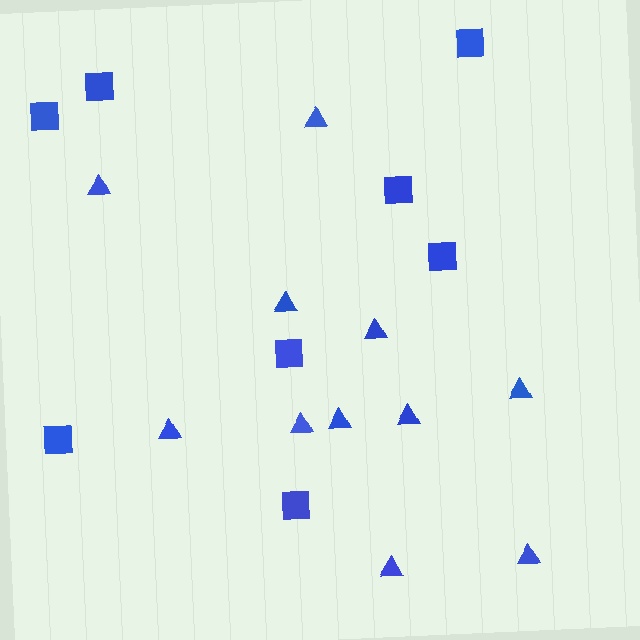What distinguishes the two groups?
There are 2 groups: one group of triangles (11) and one group of squares (8).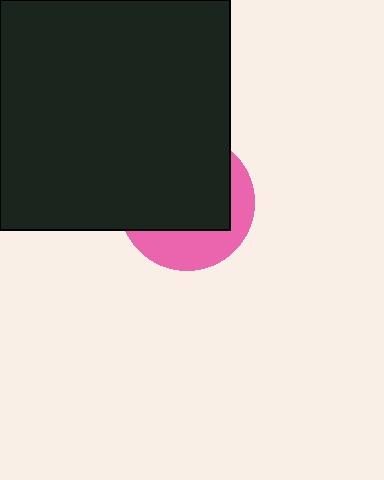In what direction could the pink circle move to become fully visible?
The pink circle could move toward the lower-right. That would shift it out from behind the black square entirely.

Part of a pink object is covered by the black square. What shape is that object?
It is a circle.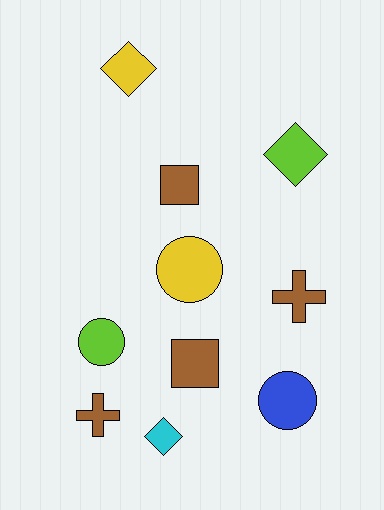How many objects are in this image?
There are 10 objects.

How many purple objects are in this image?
There are no purple objects.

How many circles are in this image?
There are 3 circles.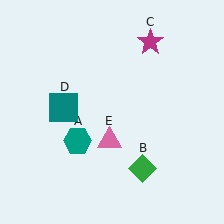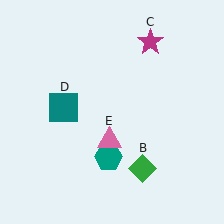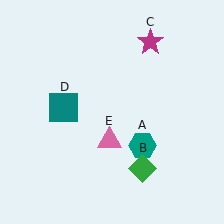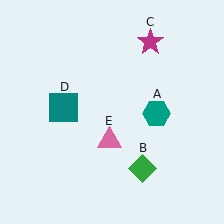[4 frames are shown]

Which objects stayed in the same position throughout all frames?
Green diamond (object B) and magenta star (object C) and teal square (object D) and pink triangle (object E) remained stationary.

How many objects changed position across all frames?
1 object changed position: teal hexagon (object A).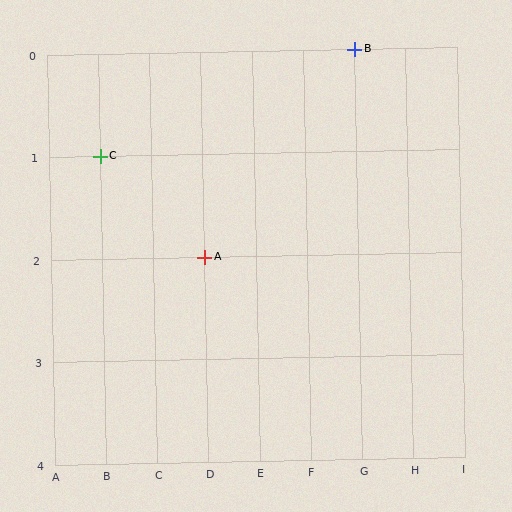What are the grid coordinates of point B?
Point B is at grid coordinates (G, 0).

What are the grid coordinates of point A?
Point A is at grid coordinates (D, 2).